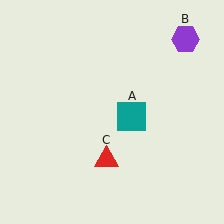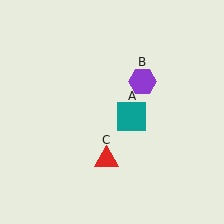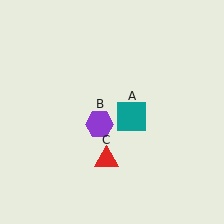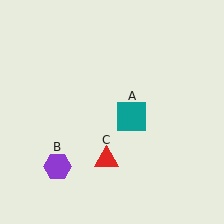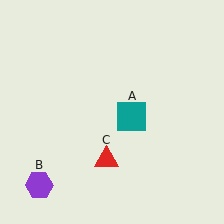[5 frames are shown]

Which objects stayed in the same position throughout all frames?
Teal square (object A) and red triangle (object C) remained stationary.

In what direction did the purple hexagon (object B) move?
The purple hexagon (object B) moved down and to the left.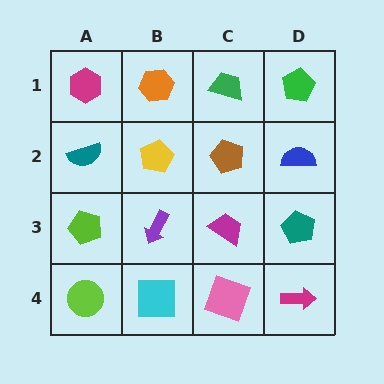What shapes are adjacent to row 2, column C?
A green trapezoid (row 1, column C), a magenta trapezoid (row 3, column C), a yellow pentagon (row 2, column B), a blue semicircle (row 2, column D).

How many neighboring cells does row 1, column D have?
2.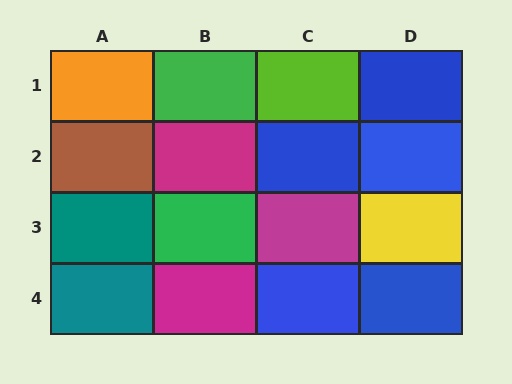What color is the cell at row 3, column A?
Teal.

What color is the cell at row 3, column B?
Green.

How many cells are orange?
1 cell is orange.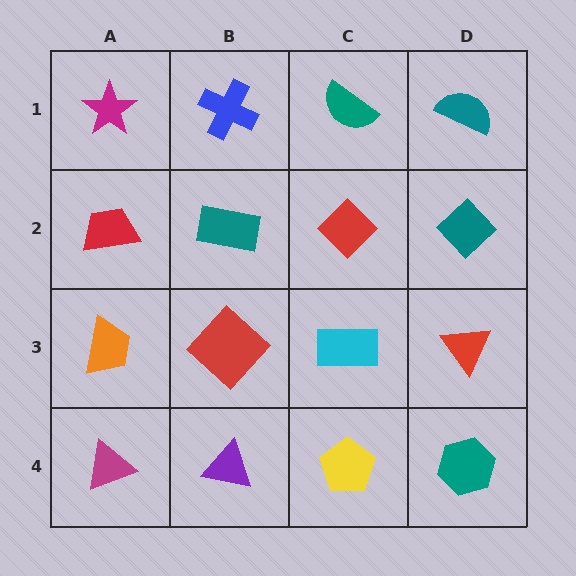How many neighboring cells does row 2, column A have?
3.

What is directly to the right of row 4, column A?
A purple triangle.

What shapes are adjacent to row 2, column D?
A teal semicircle (row 1, column D), a red triangle (row 3, column D), a red diamond (row 2, column C).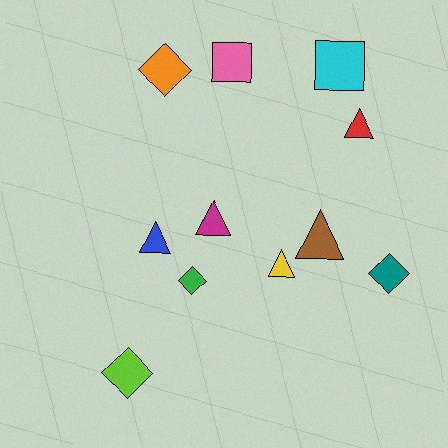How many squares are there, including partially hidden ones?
There are 2 squares.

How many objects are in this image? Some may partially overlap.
There are 11 objects.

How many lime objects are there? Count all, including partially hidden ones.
There is 1 lime object.